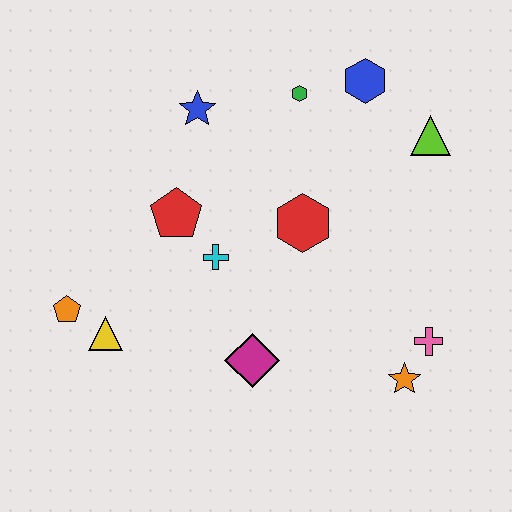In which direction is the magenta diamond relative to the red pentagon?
The magenta diamond is below the red pentagon.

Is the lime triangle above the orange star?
Yes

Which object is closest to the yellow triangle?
The orange pentagon is closest to the yellow triangle.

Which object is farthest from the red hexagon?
The orange pentagon is farthest from the red hexagon.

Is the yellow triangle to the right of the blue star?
No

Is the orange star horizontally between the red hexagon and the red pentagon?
No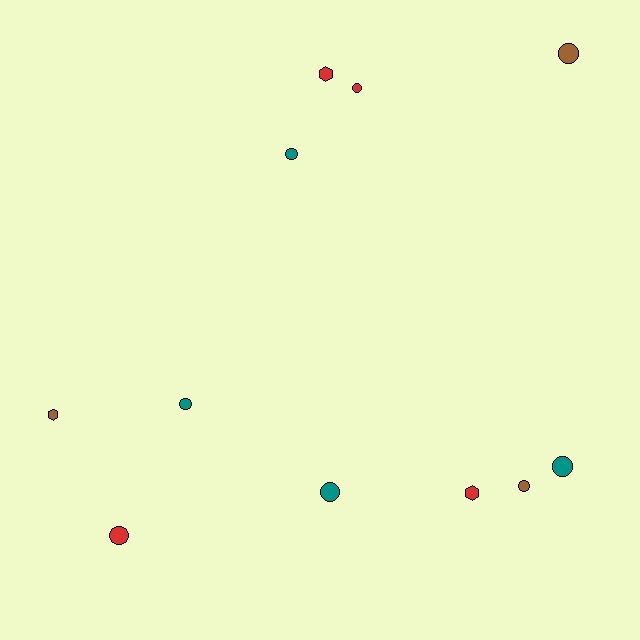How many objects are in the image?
There are 11 objects.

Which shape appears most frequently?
Circle, with 8 objects.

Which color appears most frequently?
Teal, with 4 objects.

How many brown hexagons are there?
There is 1 brown hexagon.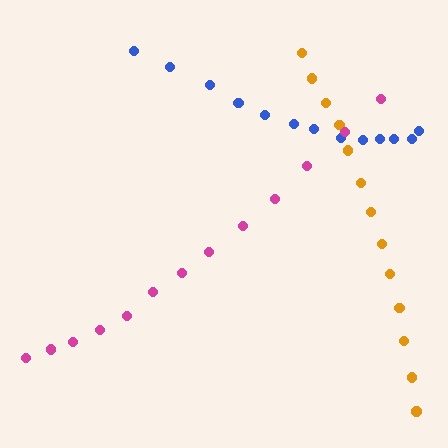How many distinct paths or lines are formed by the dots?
There are 3 distinct paths.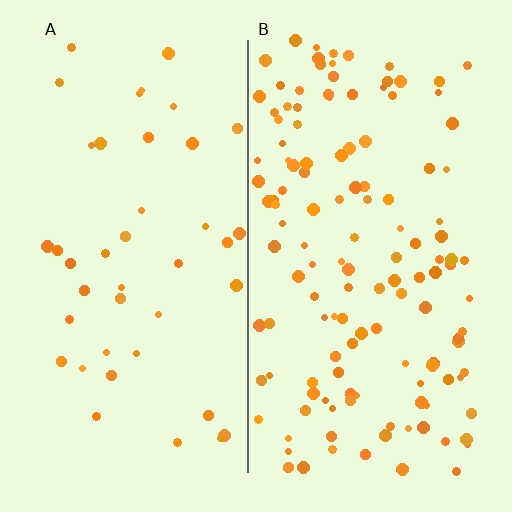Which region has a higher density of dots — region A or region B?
B (the right).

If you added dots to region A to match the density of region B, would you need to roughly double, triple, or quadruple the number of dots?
Approximately triple.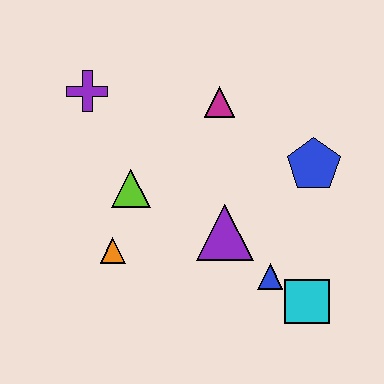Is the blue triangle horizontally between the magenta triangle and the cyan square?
Yes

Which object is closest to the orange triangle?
The lime triangle is closest to the orange triangle.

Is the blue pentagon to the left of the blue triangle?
No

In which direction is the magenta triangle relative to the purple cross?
The magenta triangle is to the right of the purple cross.